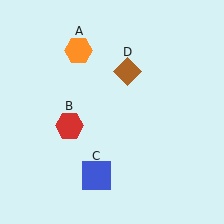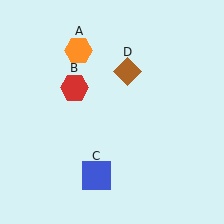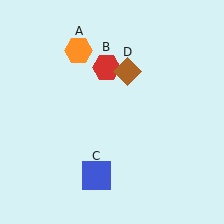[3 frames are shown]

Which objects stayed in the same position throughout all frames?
Orange hexagon (object A) and blue square (object C) and brown diamond (object D) remained stationary.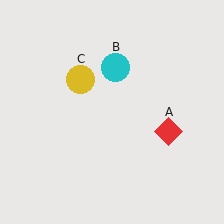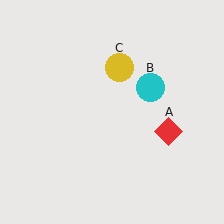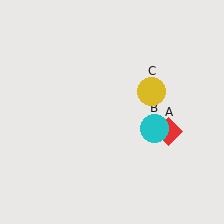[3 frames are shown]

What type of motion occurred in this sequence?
The cyan circle (object B), yellow circle (object C) rotated clockwise around the center of the scene.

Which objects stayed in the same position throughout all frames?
Red diamond (object A) remained stationary.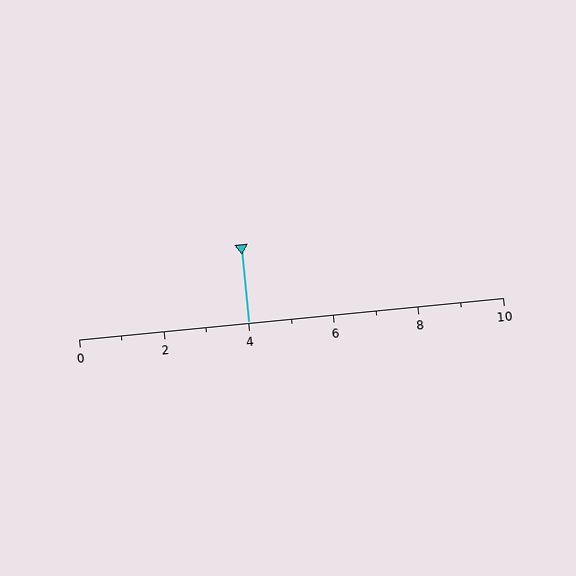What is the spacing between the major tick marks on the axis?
The major ticks are spaced 2 apart.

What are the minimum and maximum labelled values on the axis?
The axis runs from 0 to 10.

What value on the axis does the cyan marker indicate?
The marker indicates approximately 4.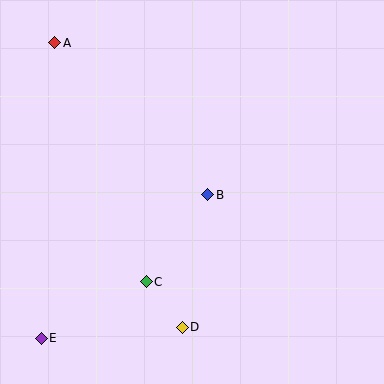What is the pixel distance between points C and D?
The distance between C and D is 58 pixels.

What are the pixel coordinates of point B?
Point B is at (207, 195).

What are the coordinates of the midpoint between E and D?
The midpoint between E and D is at (112, 333).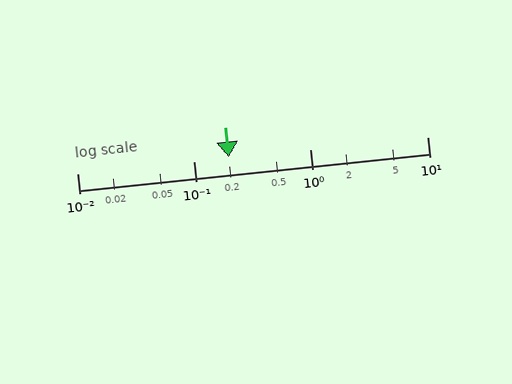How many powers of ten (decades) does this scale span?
The scale spans 3 decades, from 0.01 to 10.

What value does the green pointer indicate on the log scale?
The pointer indicates approximately 0.2.